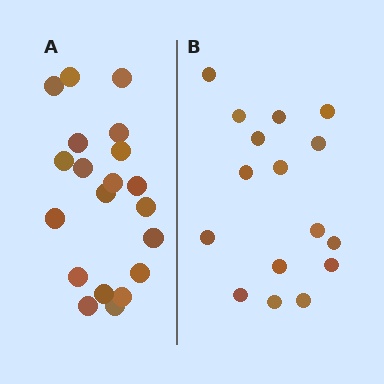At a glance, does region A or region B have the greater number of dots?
Region A (the left region) has more dots.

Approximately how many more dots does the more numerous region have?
Region A has about 4 more dots than region B.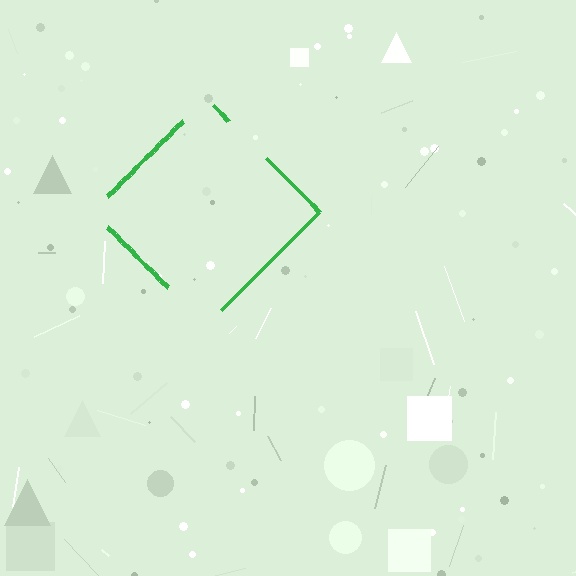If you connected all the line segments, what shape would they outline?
They would outline a diamond.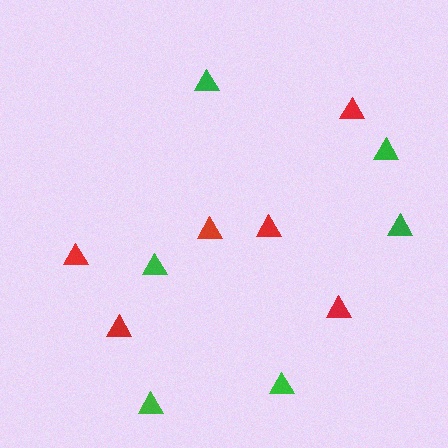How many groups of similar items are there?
There are 2 groups: one group of red triangles (6) and one group of green triangles (6).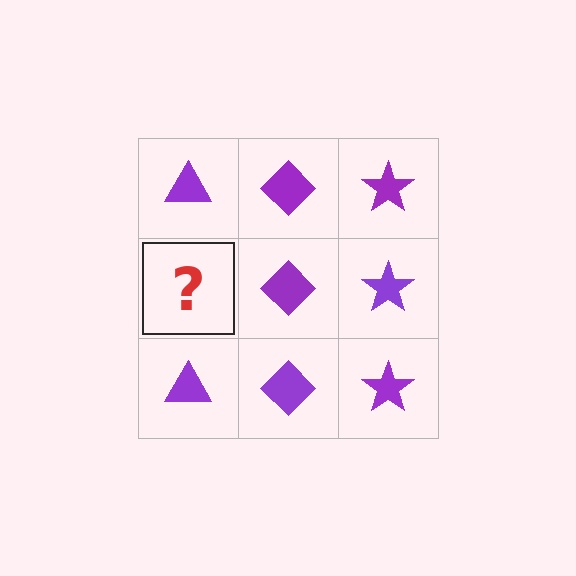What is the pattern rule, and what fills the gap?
The rule is that each column has a consistent shape. The gap should be filled with a purple triangle.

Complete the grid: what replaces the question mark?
The question mark should be replaced with a purple triangle.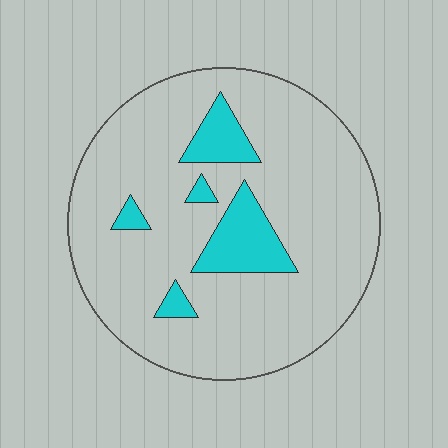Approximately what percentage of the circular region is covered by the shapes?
Approximately 15%.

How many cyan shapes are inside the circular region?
5.